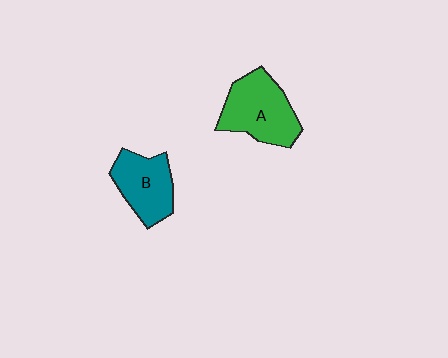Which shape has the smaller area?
Shape B (teal).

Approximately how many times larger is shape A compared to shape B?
Approximately 1.2 times.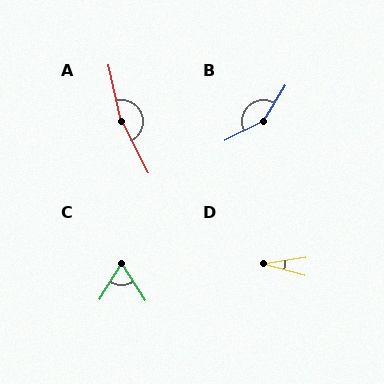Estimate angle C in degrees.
Approximately 65 degrees.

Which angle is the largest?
A, at approximately 166 degrees.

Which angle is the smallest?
D, at approximately 23 degrees.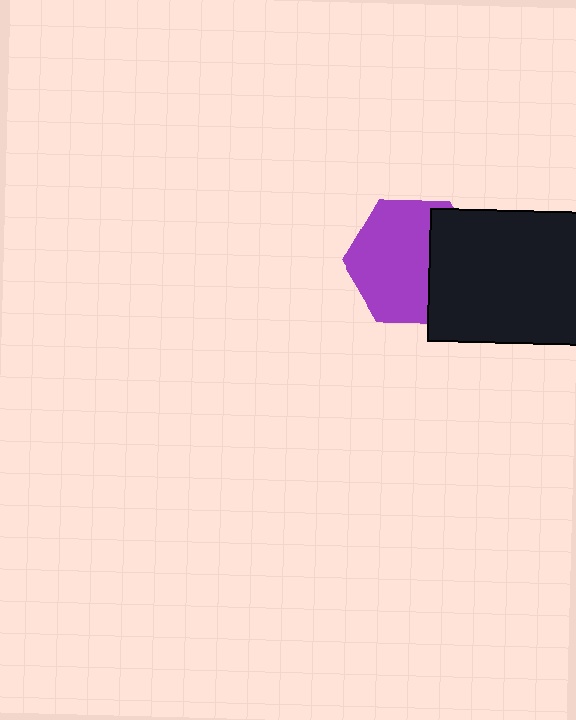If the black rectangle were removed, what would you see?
You would see the complete purple hexagon.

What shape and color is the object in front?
The object in front is a black rectangle.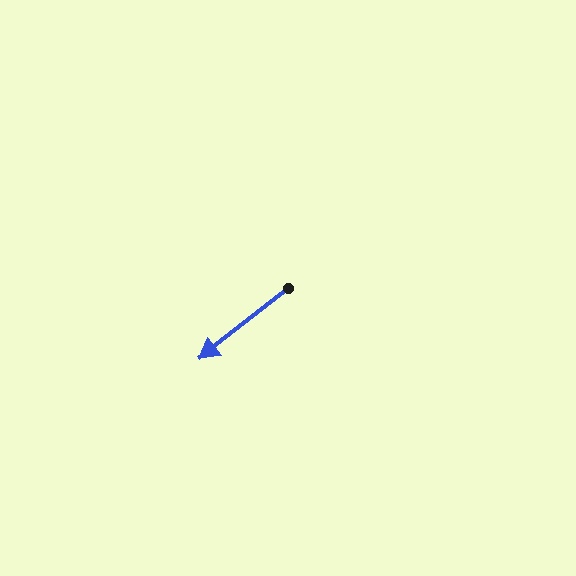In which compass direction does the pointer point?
Southwest.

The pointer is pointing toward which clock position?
Roughly 8 o'clock.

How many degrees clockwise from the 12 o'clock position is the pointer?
Approximately 232 degrees.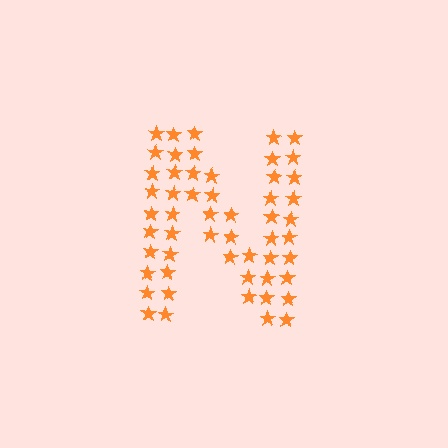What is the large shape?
The large shape is the letter N.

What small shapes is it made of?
It is made of small stars.